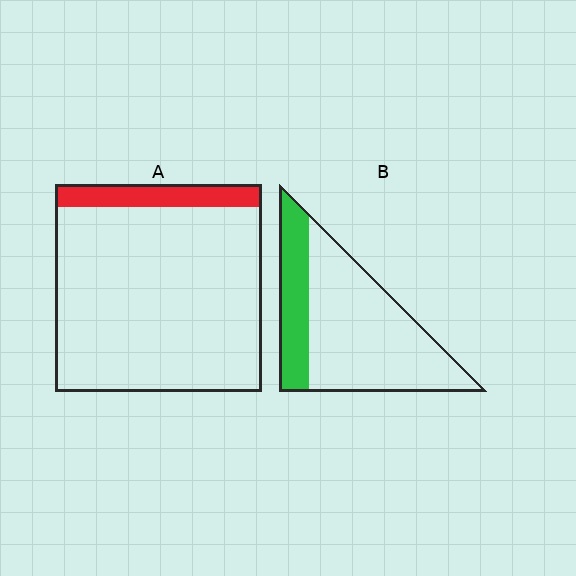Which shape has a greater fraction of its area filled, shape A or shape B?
Shape B.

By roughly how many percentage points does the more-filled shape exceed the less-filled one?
By roughly 15 percentage points (B over A).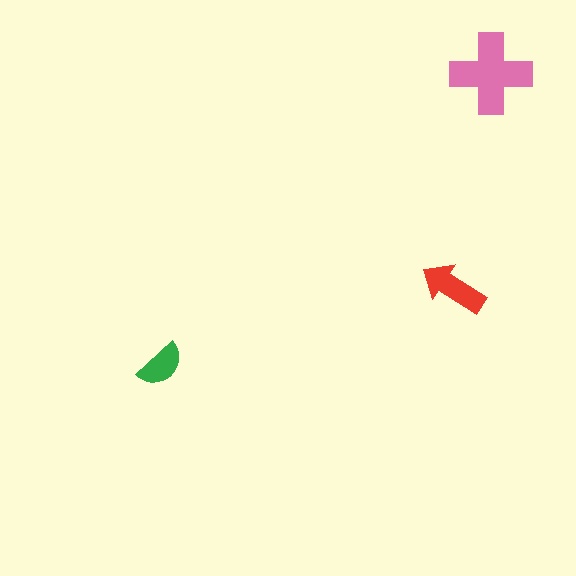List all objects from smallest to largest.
The green semicircle, the red arrow, the pink cross.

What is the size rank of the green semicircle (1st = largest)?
3rd.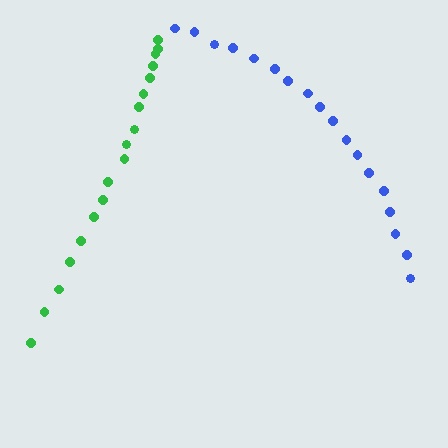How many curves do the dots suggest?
There are 2 distinct paths.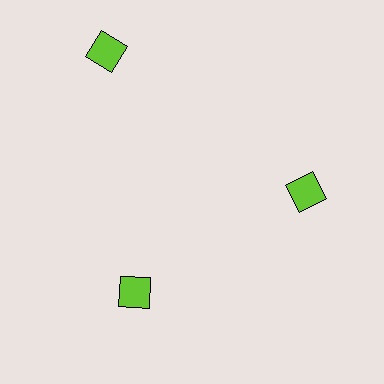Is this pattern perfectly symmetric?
No. The 3 lime diamonds are arranged in a ring, but one element near the 11 o'clock position is pushed outward from the center, breaking the 3-fold rotational symmetry.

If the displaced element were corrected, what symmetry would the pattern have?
It would have 3-fold rotational symmetry — the pattern would map onto itself every 120 degrees.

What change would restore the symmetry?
The symmetry would be restored by moving it inward, back onto the ring so that all 3 diamonds sit at equal angles and equal distance from the center.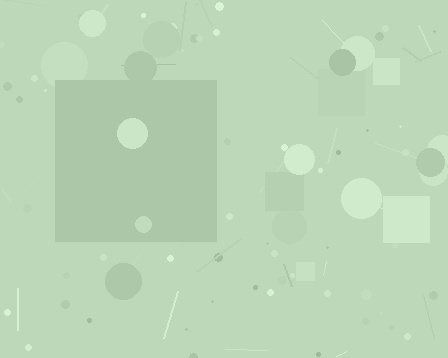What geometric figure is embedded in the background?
A square is embedded in the background.